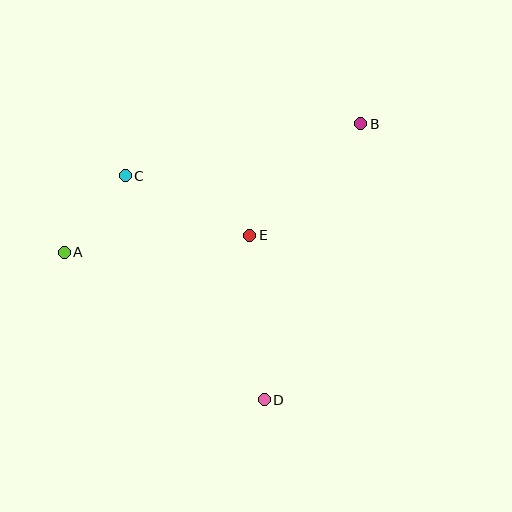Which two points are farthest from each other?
Points A and B are farthest from each other.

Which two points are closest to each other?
Points A and C are closest to each other.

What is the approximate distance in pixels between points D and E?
The distance between D and E is approximately 165 pixels.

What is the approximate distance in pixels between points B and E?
The distance between B and E is approximately 157 pixels.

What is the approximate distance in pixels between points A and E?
The distance between A and E is approximately 186 pixels.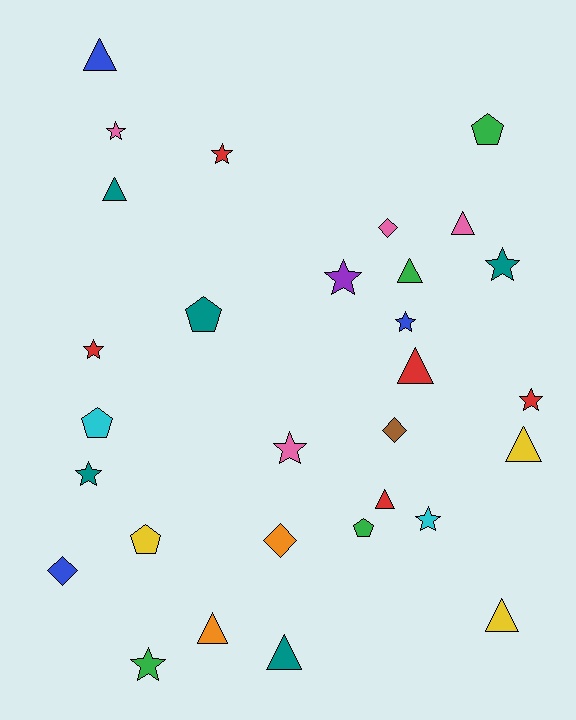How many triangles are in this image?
There are 10 triangles.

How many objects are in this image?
There are 30 objects.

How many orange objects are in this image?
There are 2 orange objects.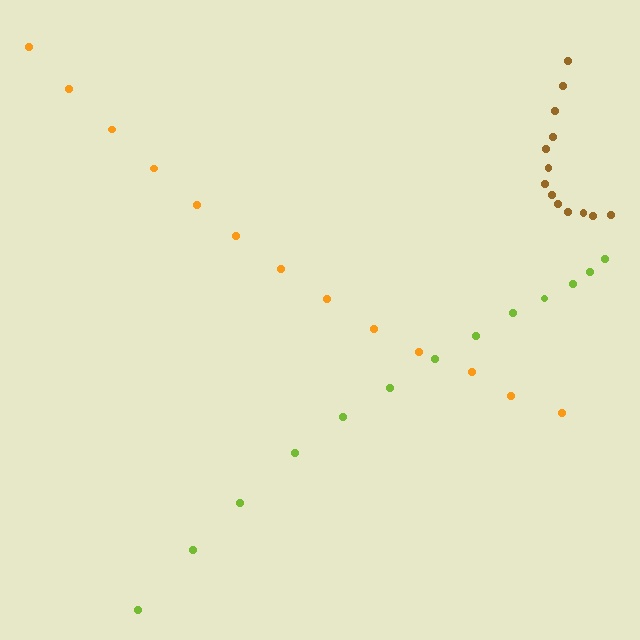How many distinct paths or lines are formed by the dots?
There are 3 distinct paths.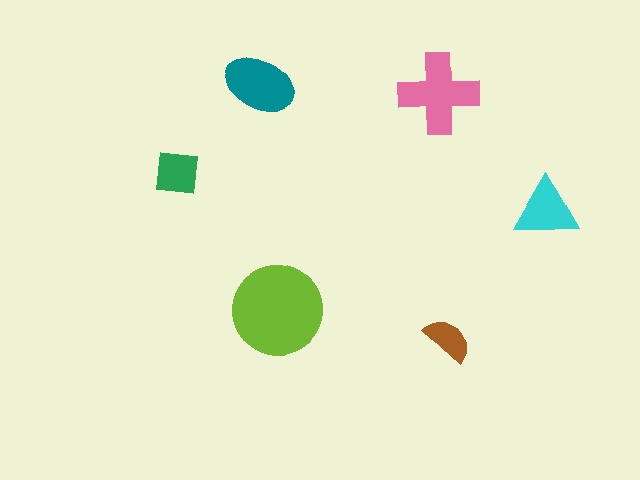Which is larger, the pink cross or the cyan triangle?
The pink cross.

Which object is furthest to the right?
The cyan triangle is rightmost.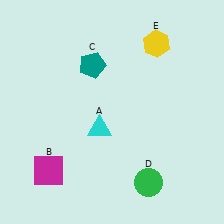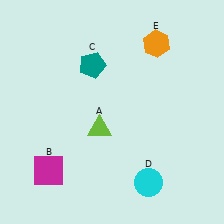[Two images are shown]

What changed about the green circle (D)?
In Image 1, D is green. In Image 2, it changed to cyan.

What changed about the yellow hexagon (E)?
In Image 1, E is yellow. In Image 2, it changed to orange.